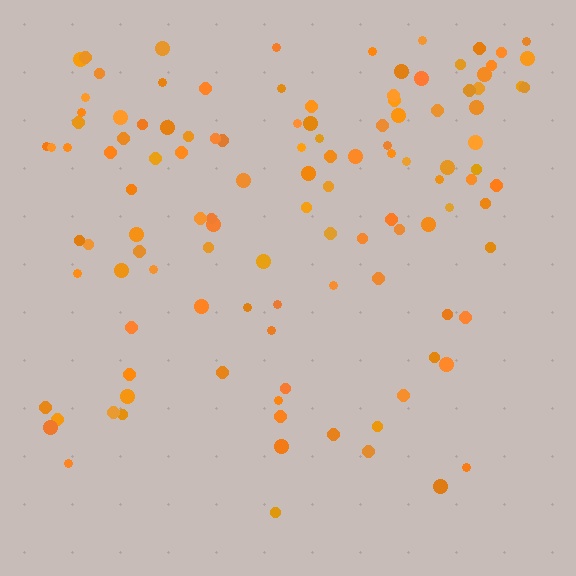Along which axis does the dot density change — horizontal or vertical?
Vertical.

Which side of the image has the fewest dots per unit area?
The bottom.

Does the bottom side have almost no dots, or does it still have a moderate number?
Still a moderate number, just noticeably fewer than the top.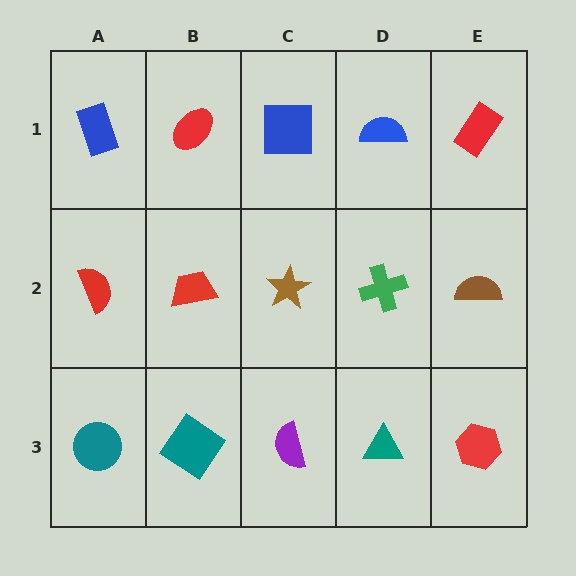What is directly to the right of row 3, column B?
A purple semicircle.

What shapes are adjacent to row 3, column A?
A red semicircle (row 2, column A), a teal diamond (row 3, column B).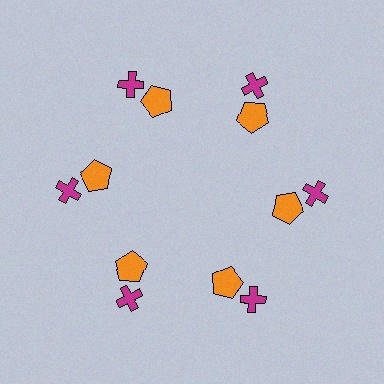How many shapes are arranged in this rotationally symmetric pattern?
There are 12 shapes, arranged in 6 groups of 2.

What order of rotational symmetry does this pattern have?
This pattern has 6-fold rotational symmetry.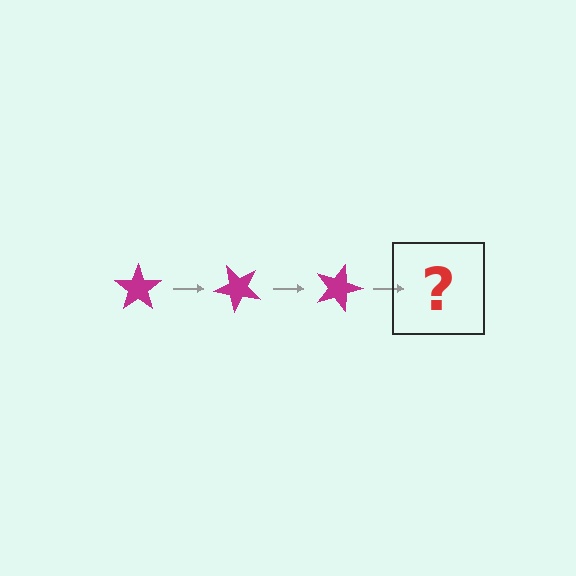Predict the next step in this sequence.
The next step is a magenta star rotated 135 degrees.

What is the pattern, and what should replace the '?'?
The pattern is that the star rotates 45 degrees each step. The '?' should be a magenta star rotated 135 degrees.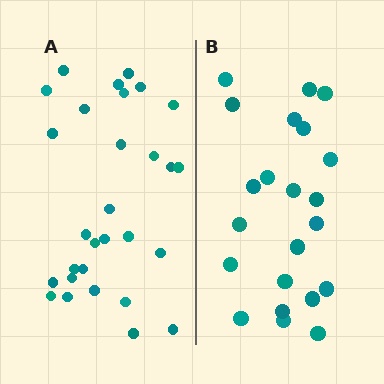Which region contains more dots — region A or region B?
Region A (the left region) has more dots.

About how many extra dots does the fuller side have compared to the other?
Region A has roughly 8 or so more dots than region B.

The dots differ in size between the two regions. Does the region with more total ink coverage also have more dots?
No. Region B has more total ink coverage because its dots are larger, but region A actually contains more individual dots. Total area can be misleading — the number of items is what matters here.